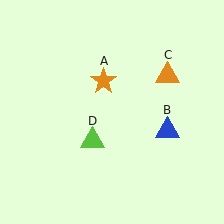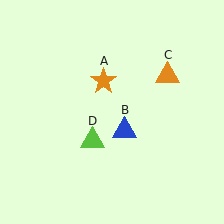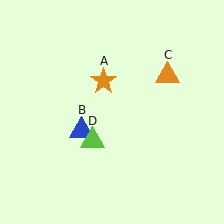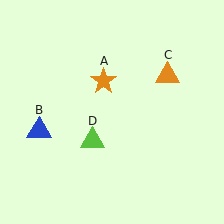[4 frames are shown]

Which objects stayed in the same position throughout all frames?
Orange star (object A) and orange triangle (object C) and lime triangle (object D) remained stationary.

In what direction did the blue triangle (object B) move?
The blue triangle (object B) moved left.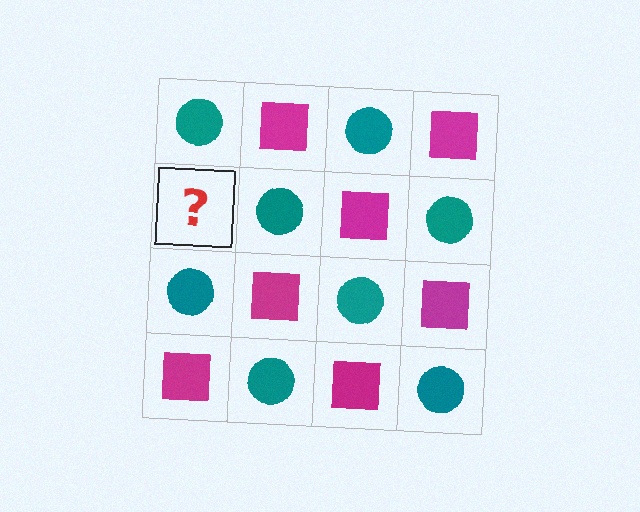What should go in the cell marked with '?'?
The missing cell should contain a magenta square.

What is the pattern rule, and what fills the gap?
The rule is that it alternates teal circle and magenta square in a checkerboard pattern. The gap should be filled with a magenta square.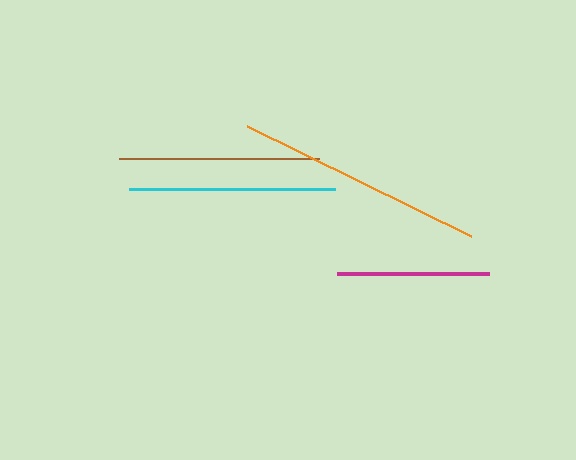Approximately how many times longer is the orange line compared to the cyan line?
The orange line is approximately 1.2 times the length of the cyan line.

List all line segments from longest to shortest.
From longest to shortest: orange, cyan, brown, magenta.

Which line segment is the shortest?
The magenta line is the shortest at approximately 153 pixels.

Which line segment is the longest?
The orange line is the longest at approximately 250 pixels.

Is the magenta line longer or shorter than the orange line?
The orange line is longer than the magenta line.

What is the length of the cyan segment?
The cyan segment is approximately 206 pixels long.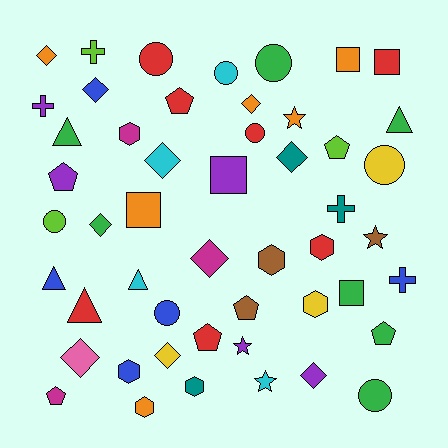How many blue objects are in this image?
There are 5 blue objects.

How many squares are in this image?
There are 5 squares.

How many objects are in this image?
There are 50 objects.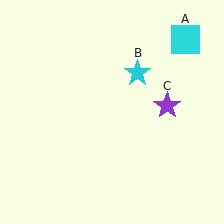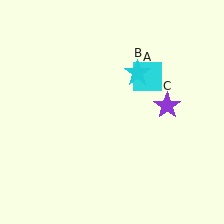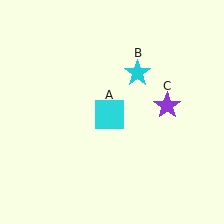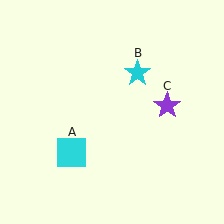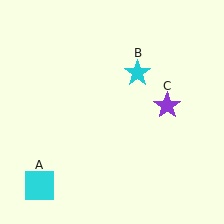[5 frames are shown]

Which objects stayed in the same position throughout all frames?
Cyan star (object B) and purple star (object C) remained stationary.